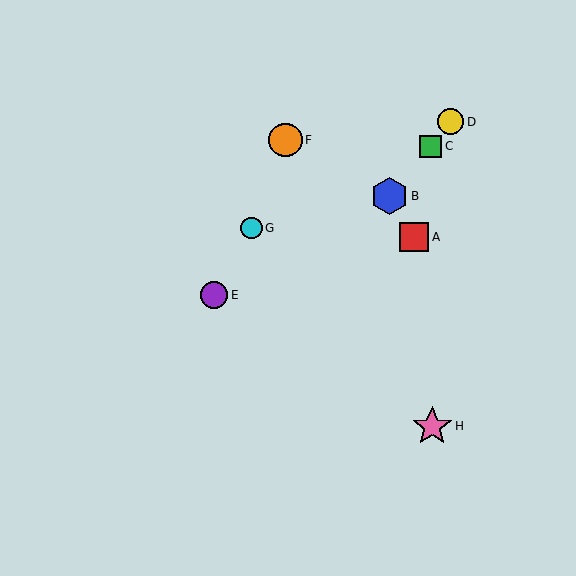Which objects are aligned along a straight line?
Objects B, C, D are aligned along a straight line.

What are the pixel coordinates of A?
Object A is at (414, 237).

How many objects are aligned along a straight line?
3 objects (B, C, D) are aligned along a straight line.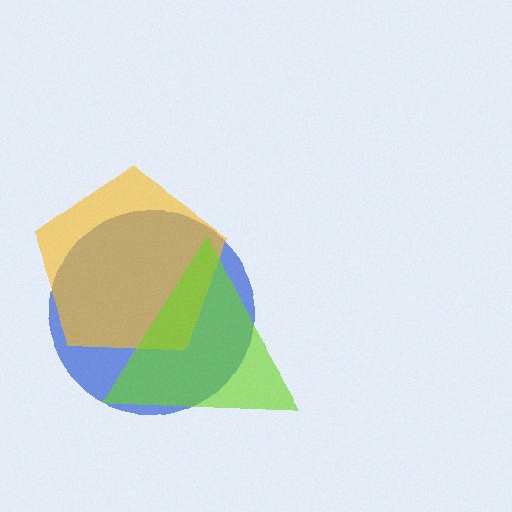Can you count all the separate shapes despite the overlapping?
Yes, there are 3 separate shapes.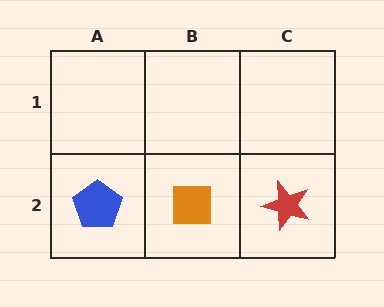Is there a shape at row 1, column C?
No, that cell is empty.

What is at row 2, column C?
A red star.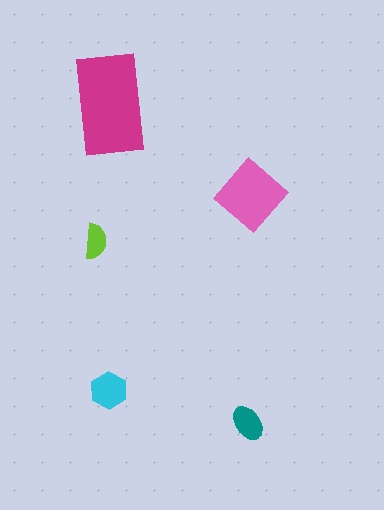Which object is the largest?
The magenta rectangle.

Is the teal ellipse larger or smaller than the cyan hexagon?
Smaller.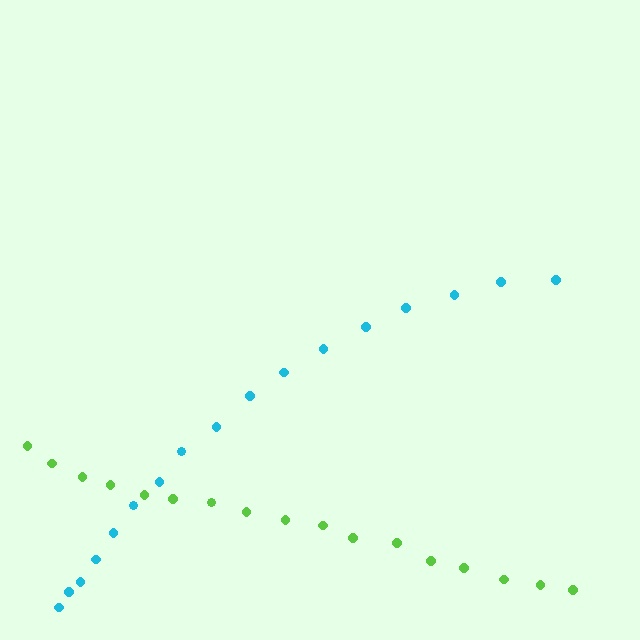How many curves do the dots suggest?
There are 2 distinct paths.